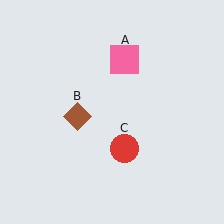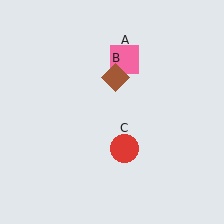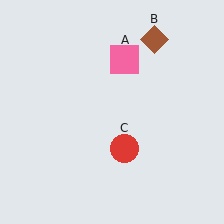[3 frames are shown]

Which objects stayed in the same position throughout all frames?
Pink square (object A) and red circle (object C) remained stationary.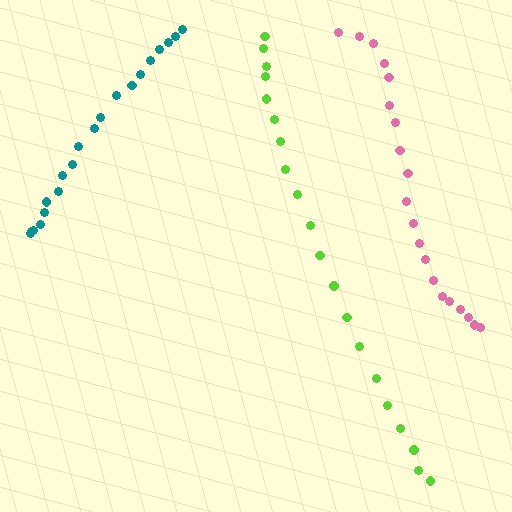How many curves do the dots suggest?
There are 3 distinct paths.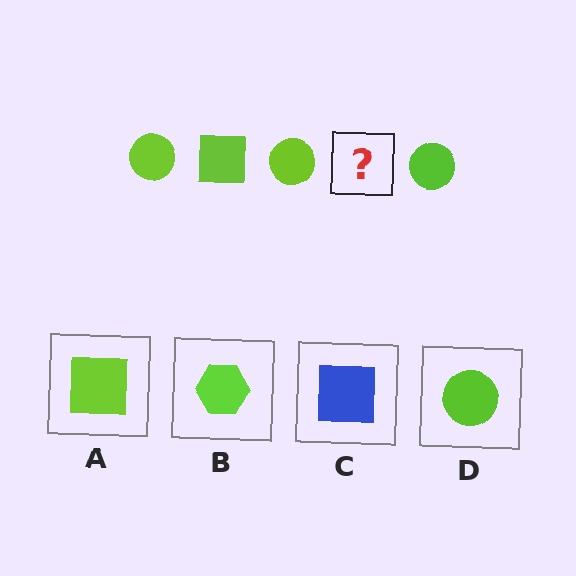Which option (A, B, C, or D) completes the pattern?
A.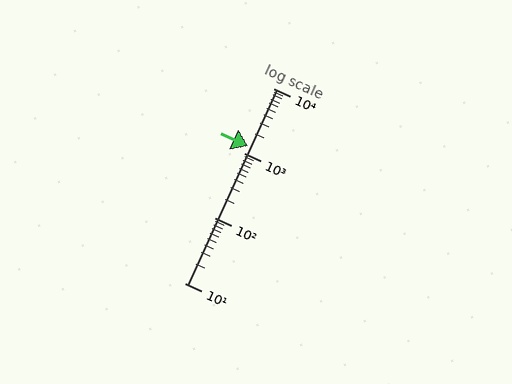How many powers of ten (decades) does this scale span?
The scale spans 3 decades, from 10 to 10000.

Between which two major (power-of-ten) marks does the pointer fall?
The pointer is between 1000 and 10000.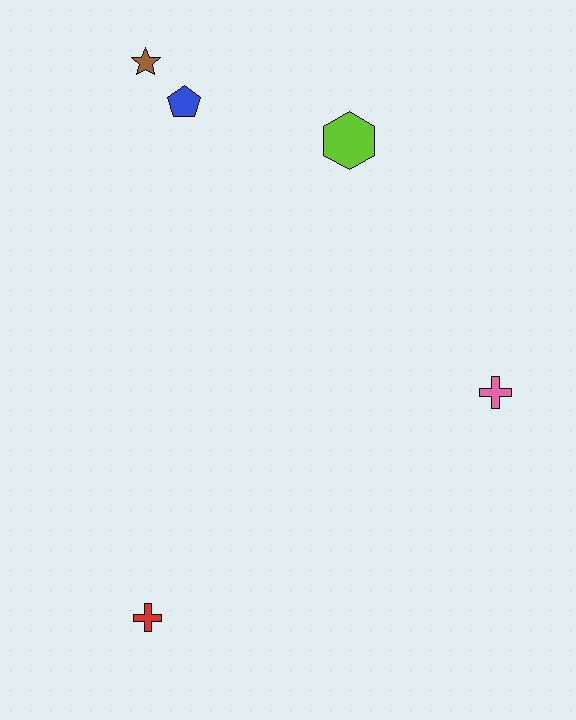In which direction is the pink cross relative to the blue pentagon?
The pink cross is to the right of the blue pentagon.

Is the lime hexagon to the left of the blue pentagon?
No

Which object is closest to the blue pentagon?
The brown star is closest to the blue pentagon.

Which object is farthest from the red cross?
The brown star is farthest from the red cross.